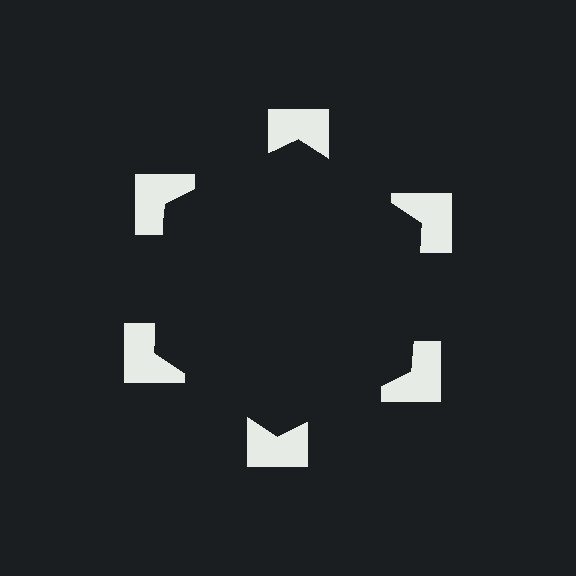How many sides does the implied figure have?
6 sides.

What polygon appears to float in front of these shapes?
An illusory hexagon — its edges are inferred from the aligned wedge cuts in the notched squares, not physically drawn.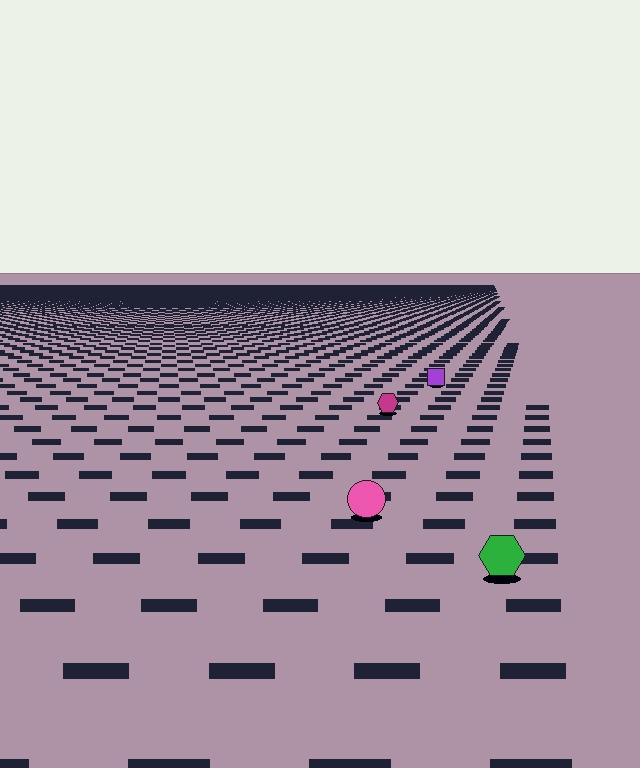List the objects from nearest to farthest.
From nearest to farthest: the green hexagon, the pink circle, the magenta hexagon, the purple square.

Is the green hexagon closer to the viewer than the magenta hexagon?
Yes. The green hexagon is closer — you can tell from the texture gradient: the ground texture is coarser near it.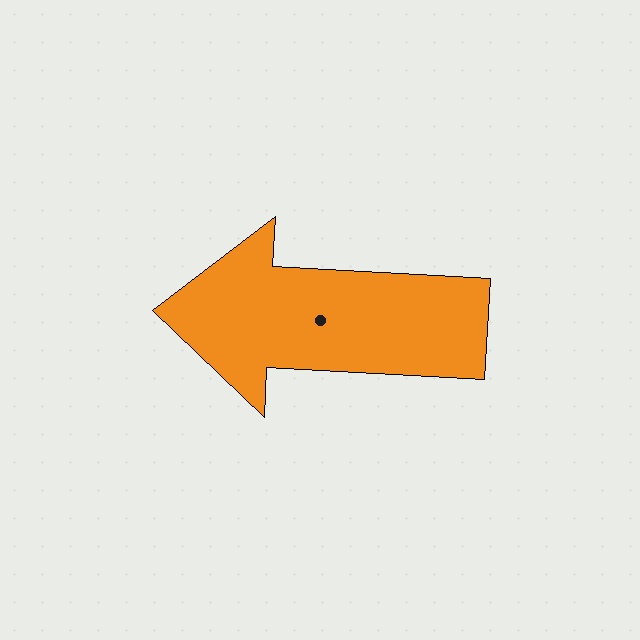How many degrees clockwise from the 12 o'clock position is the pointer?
Approximately 273 degrees.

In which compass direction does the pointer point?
West.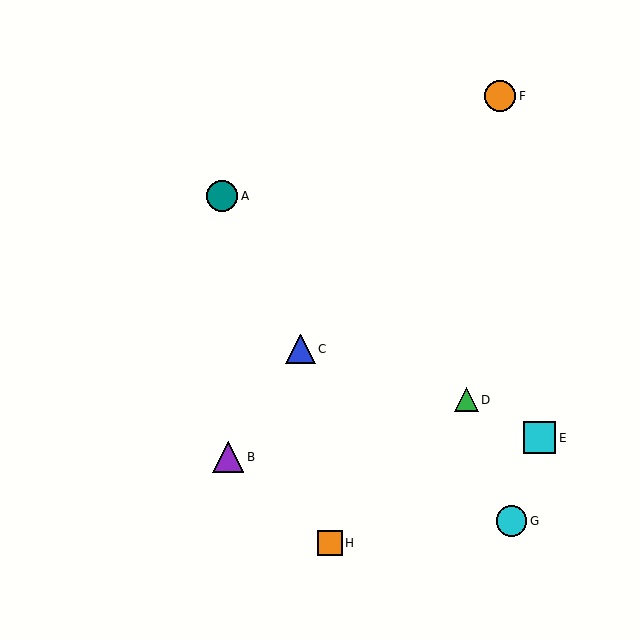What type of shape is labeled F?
Shape F is an orange circle.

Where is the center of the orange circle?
The center of the orange circle is at (500, 96).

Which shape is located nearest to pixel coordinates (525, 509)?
The cyan circle (labeled G) at (511, 521) is nearest to that location.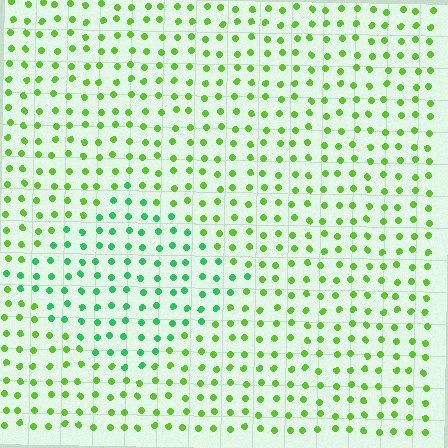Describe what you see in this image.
The image is filled with small lime elements in a uniform arrangement. A diamond-shaped region is visible where the elements are tinted to a slightly different hue, forming a subtle color boundary.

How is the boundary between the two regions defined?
The boundary is defined purely by a slight shift in hue (about 38 degrees). Spacing, size, and orientation are identical on both sides.